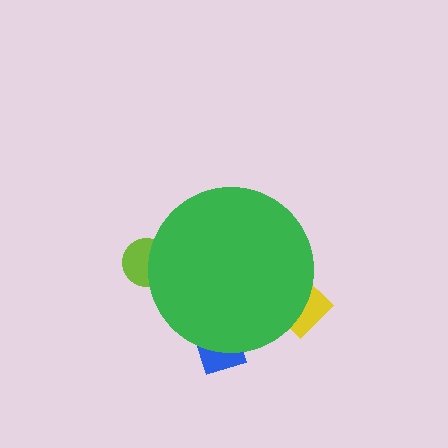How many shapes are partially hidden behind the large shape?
3 shapes are partially hidden.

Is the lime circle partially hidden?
Yes, the lime circle is partially hidden behind the green circle.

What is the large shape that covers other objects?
A green circle.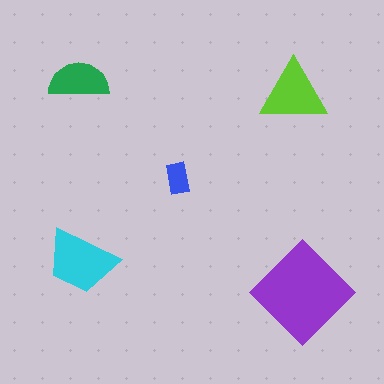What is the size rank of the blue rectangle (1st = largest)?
5th.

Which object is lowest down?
The purple diamond is bottommost.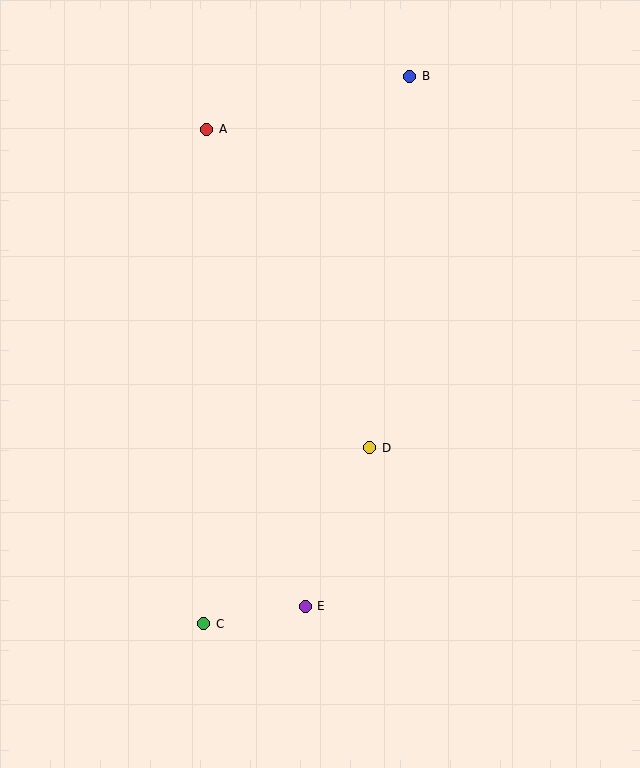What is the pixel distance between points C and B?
The distance between C and B is 585 pixels.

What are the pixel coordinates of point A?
Point A is at (207, 129).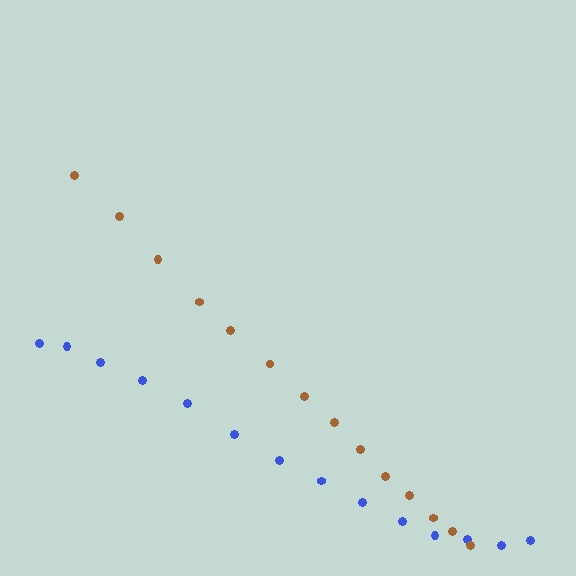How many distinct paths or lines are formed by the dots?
There are 2 distinct paths.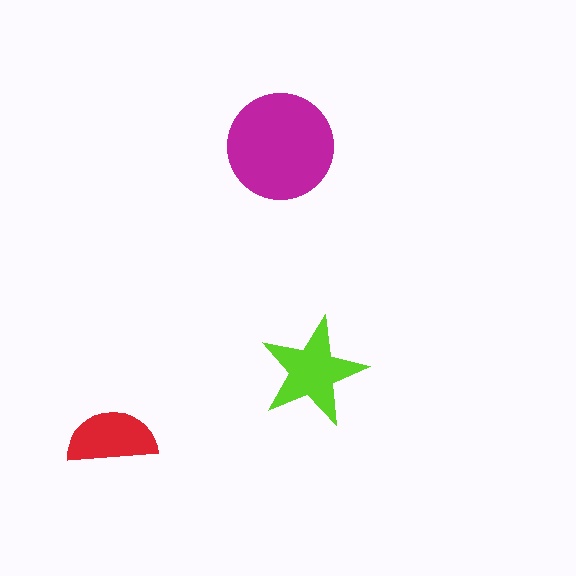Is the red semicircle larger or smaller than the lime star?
Smaller.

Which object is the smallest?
The red semicircle.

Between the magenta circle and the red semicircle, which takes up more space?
The magenta circle.